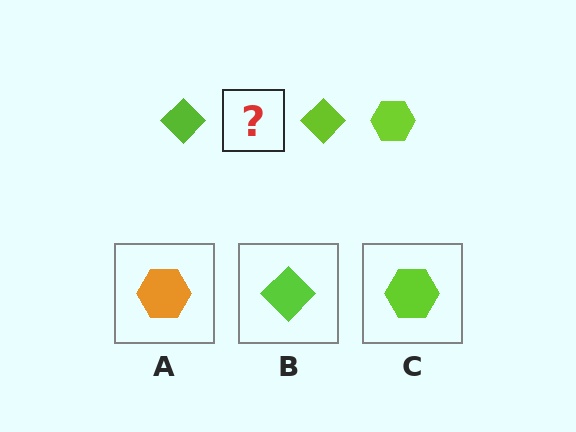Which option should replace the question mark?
Option C.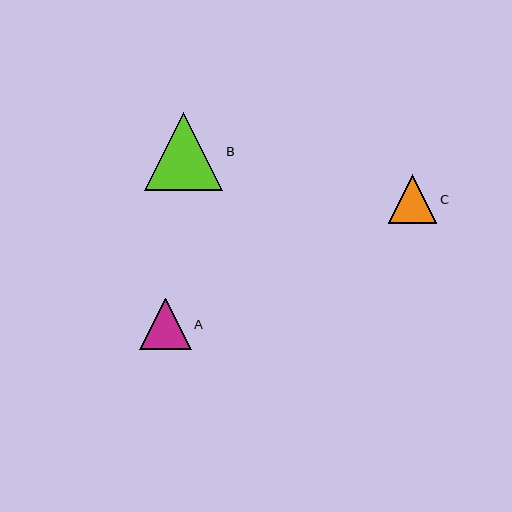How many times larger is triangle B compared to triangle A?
Triangle B is approximately 1.5 times the size of triangle A.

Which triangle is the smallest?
Triangle C is the smallest with a size of approximately 49 pixels.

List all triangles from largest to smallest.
From largest to smallest: B, A, C.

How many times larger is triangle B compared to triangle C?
Triangle B is approximately 1.6 times the size of triangle C.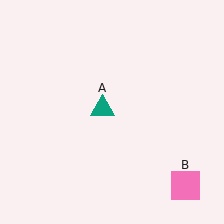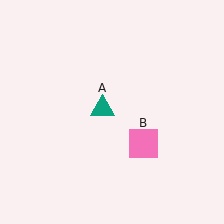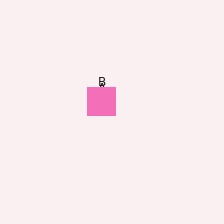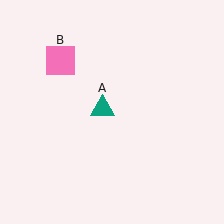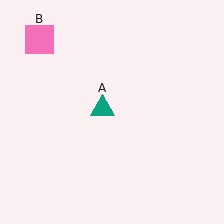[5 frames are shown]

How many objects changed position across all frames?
1 object changed position: pink square (object B).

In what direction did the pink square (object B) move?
The pink square (object B) moved up and to the left.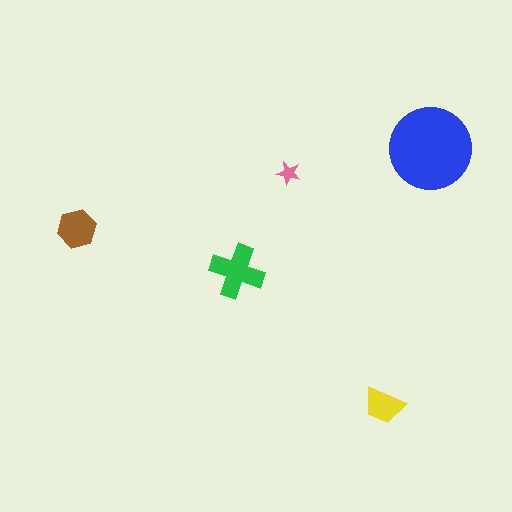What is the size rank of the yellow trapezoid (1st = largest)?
4th.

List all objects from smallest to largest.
The pink star, the yellow trapezoid, the brown hexagon, the green cross, the blue circle.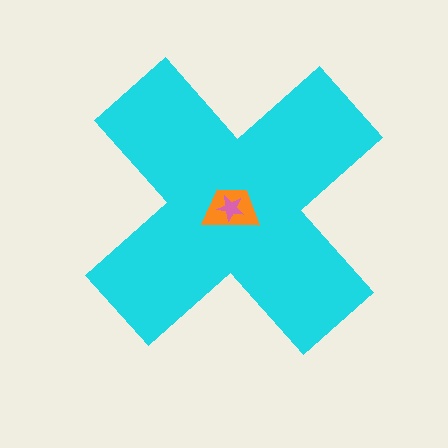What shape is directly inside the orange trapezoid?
The pink star.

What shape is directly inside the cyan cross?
The orange trapezoid.